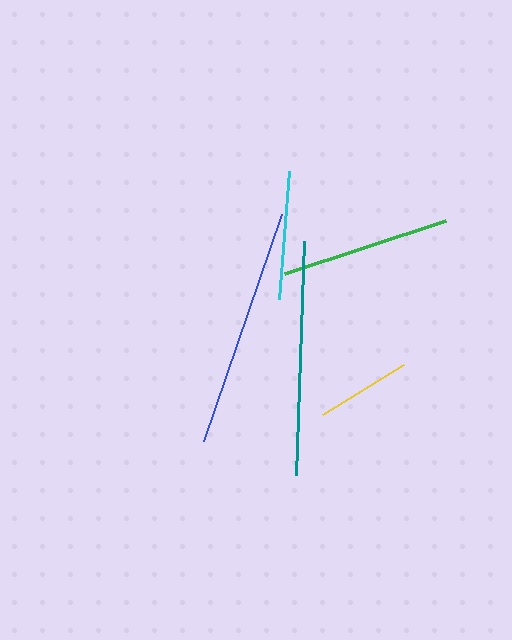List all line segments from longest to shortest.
From longest to shortest: blue, teal, green, cyan, yellow.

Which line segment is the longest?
The blue line is the longest at approximately 240 pixels.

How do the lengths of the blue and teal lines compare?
The blue and teal lines are approximately the same length.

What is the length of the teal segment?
The teal segment is approximately 235 pixels long.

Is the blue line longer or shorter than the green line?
The blue line is longer than the green line.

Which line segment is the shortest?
The yellow line is the shortest at approximately 95 pixels.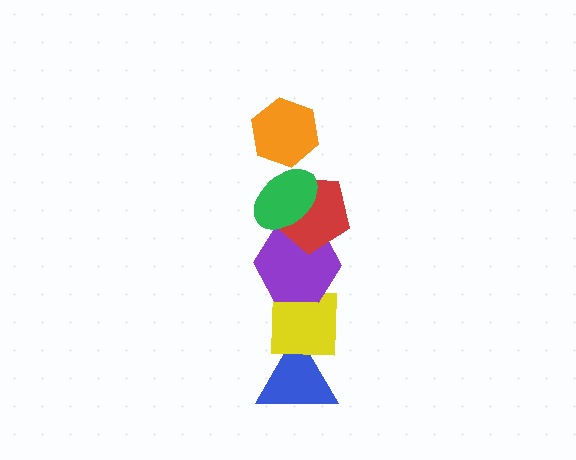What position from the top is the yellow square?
The yellow square is 5th from the top.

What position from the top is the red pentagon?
The red pentagon is 3rd from the top.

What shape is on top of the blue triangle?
The yellow square is on top of the blue triangle.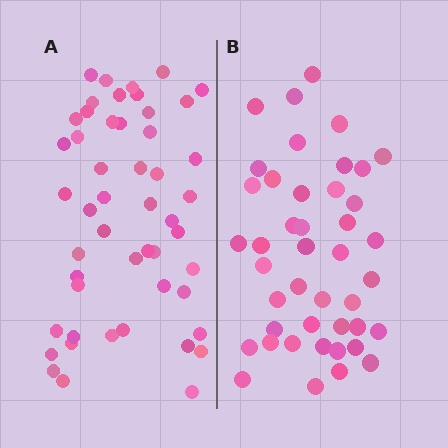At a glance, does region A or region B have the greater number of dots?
Region A (the left region) has more dots.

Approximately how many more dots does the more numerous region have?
Region A has roughly 8 or so more dots than region B.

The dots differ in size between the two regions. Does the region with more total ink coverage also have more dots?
No. Region B has more total ink coverage because its dots are larger, but region A actually contains more individual dots. Total area can be misleading — the number of items is what matters here.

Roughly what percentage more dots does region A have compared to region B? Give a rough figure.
About 15% more.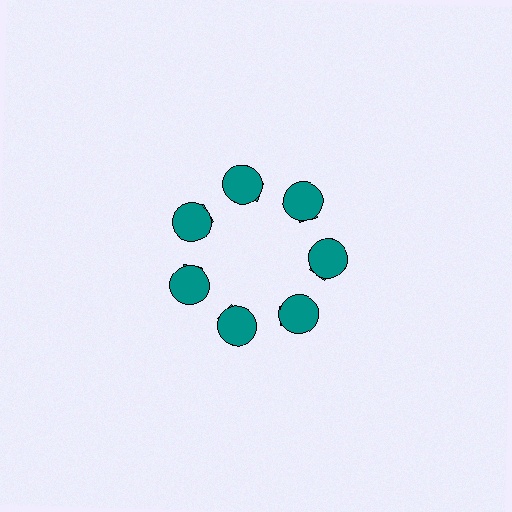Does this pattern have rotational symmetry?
Yes, this pattern has 7-fold rotational symmetry. It looks the same after rotating 51 degrees around the center.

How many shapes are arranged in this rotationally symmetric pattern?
There are 14 shapes, arranged in 7 groups of 2.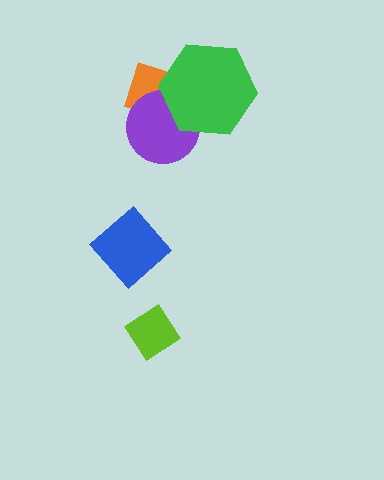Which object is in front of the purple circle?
The green hexagon is in front of the purple circle.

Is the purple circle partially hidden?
Yes, it is partially covered by another shape.